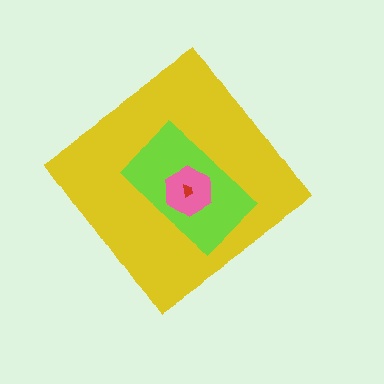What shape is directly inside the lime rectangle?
The pink hexagon.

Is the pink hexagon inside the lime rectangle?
Yes.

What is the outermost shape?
The yellow diamond.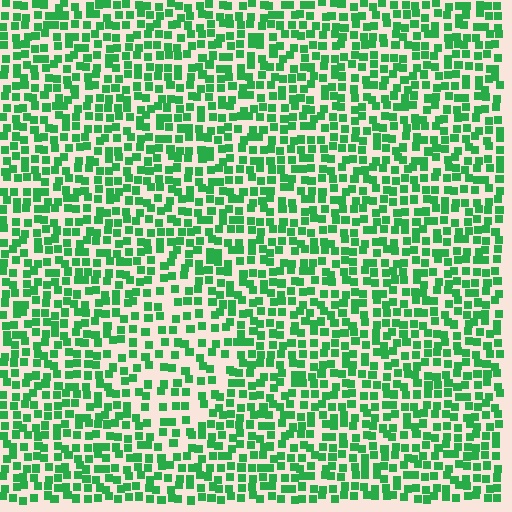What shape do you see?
I see a diamond.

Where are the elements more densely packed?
The elements are more densely packed outside the diamond boundary.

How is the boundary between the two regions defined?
The boundary is defined by a change in element density (approximately 1.6x ratio). All elements are the same color, size, and shape.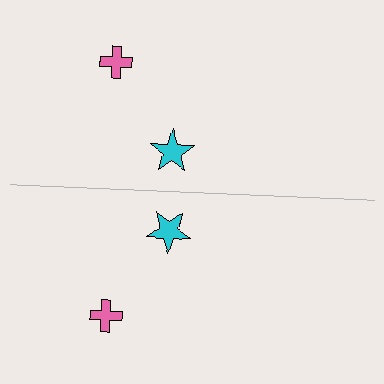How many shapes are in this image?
There are 4 shapes in this image.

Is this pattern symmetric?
Yes, this pattern has bilateral (reflection) symmetry.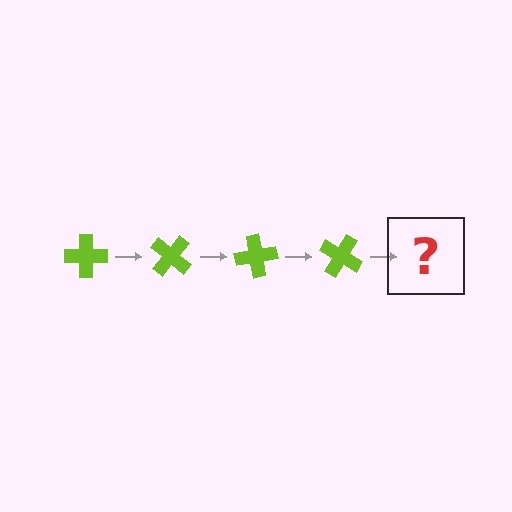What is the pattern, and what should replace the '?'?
The pattern is that the cross rotates 40 degrees each step. The '?' should be a lime cross rotated 160 degrees.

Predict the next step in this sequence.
The next step is a lime cross rotated 160 degrees.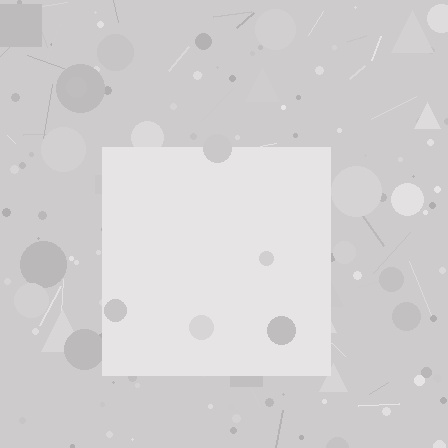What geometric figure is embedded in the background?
A square is embedded in the background.